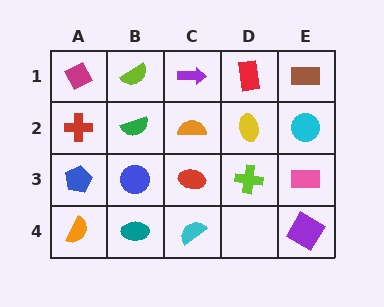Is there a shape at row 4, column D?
No, that cell is empty.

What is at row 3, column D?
A lime cross.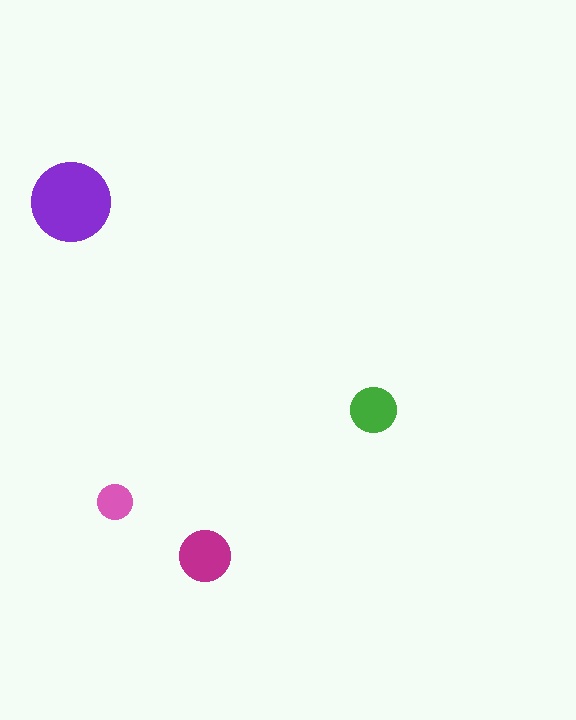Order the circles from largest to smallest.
the purple one, the magenta one, the green one, the pink one.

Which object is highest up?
The purple circle is topmost.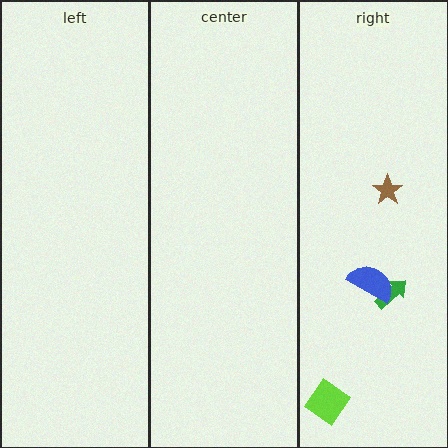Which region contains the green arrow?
The right region.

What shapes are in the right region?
The green arrow, the brown star, the lime diamond, the blue semicircle.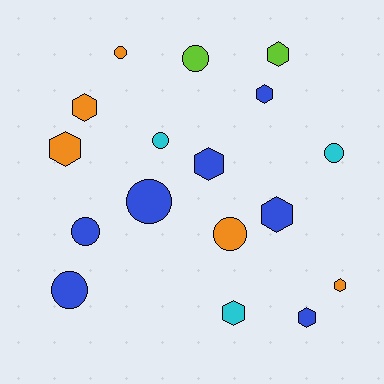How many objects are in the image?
There are 17 objects.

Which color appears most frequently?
Blue, with 7 objects.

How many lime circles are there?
There is 1 lime circle.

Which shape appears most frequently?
Hexagon, with 9 objects.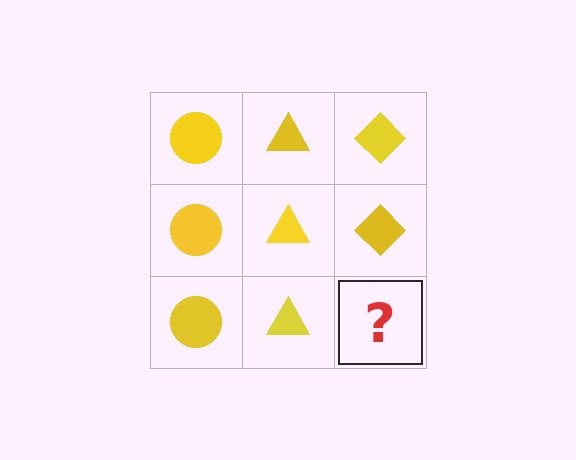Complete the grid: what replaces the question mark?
The question mark should be replaced with a yellow diamond.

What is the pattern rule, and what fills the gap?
The rule is that each column has a consistent shape. The gap should be filled with a yellow diamond.